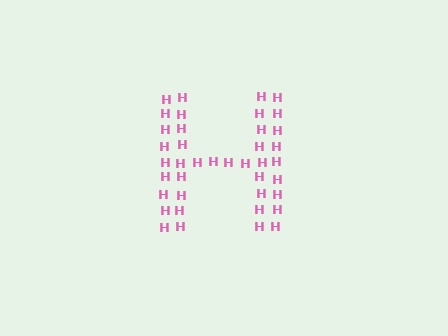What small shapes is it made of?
It is made of small letter H's.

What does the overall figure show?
The overall figure shows the letter H.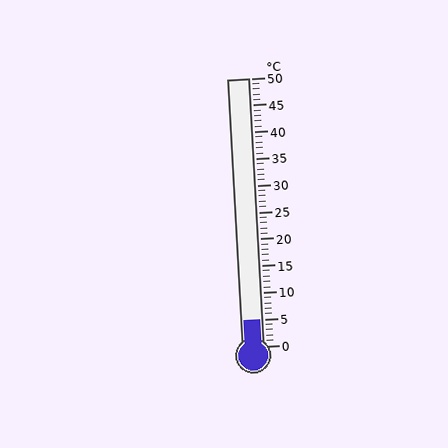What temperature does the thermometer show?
The thermometer shows approximately 5°C.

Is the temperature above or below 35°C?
The temperature is below 35°C.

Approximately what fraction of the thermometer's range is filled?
The thermometer is filled to approximately 10% of its range.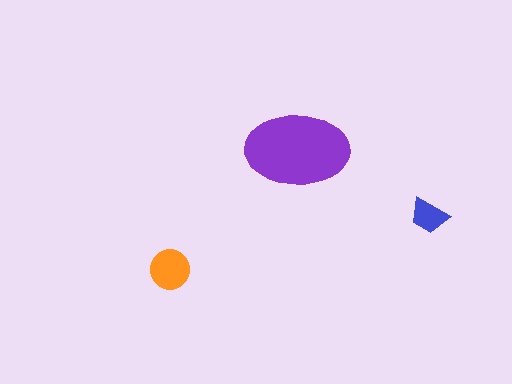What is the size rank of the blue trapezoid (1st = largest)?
3rd.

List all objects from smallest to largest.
The blue trapezoid, the orange circle, the purple ellipse.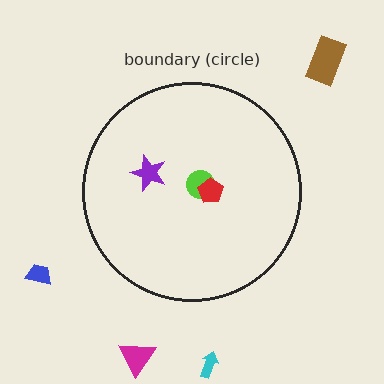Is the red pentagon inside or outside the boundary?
Inside.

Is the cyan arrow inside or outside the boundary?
Outside.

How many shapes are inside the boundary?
3 inside, 4 outside.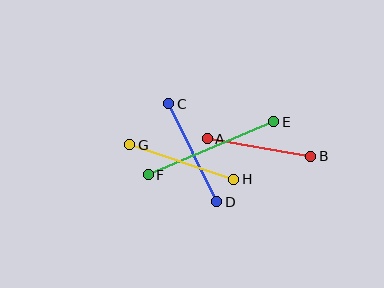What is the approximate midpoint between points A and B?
The midpoint is at approximately (259, 147) pixels.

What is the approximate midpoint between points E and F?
The midpoint is at approximately (211, 148) pixels.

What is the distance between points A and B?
The distance is approximately 105 pixels.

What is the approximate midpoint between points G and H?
The midpoint is at approximately (182, 162) pixels.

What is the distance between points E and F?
The distance is approximately 136 pixels.